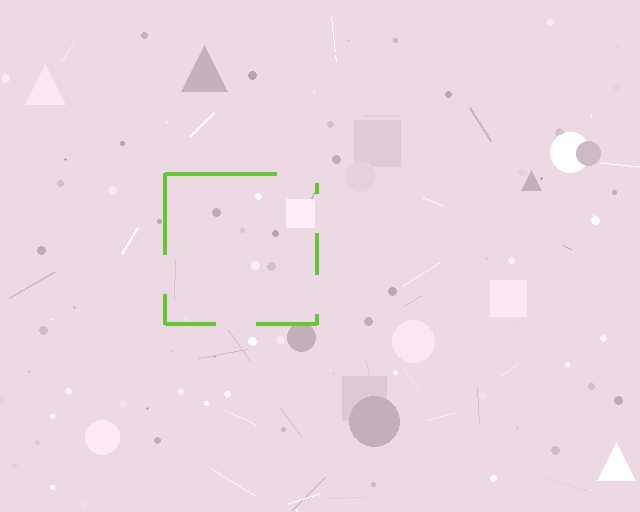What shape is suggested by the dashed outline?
The dashed outline suggests a square.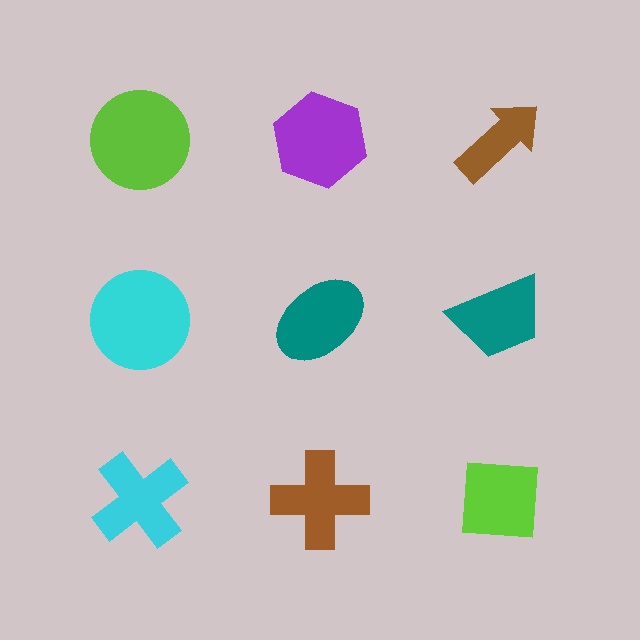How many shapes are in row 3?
3 shapes.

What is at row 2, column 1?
A cyan circle.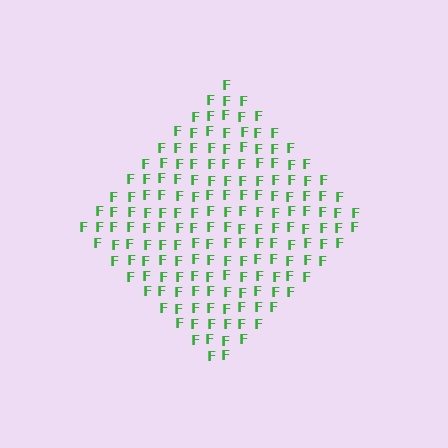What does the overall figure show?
The overall figure shows a diamond.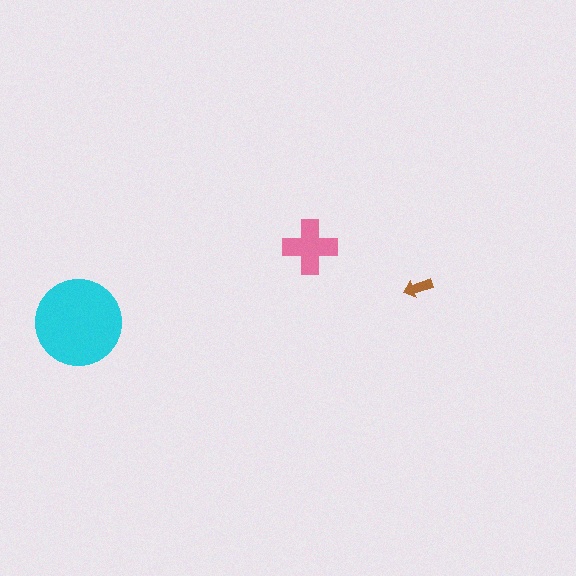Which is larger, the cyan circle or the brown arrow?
The cyan circle.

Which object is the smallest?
The brown arrow.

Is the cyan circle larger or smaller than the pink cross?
Larger.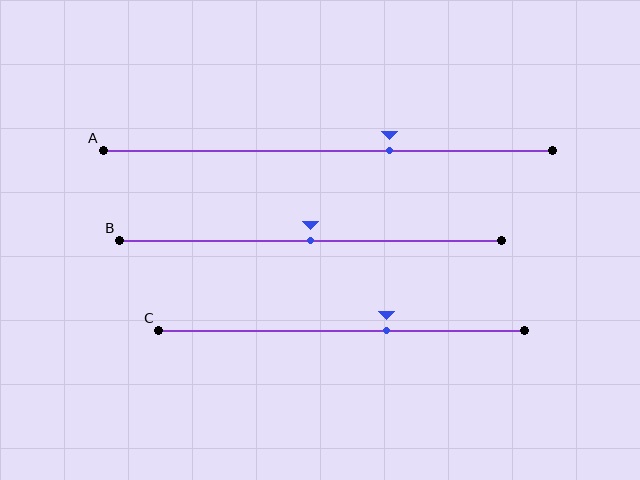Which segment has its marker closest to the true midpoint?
Segment B has its marker closest to the true midpoint.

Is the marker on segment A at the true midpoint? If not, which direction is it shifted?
No, the marker on segment A is shifted to the right by about 14% of the segment length.